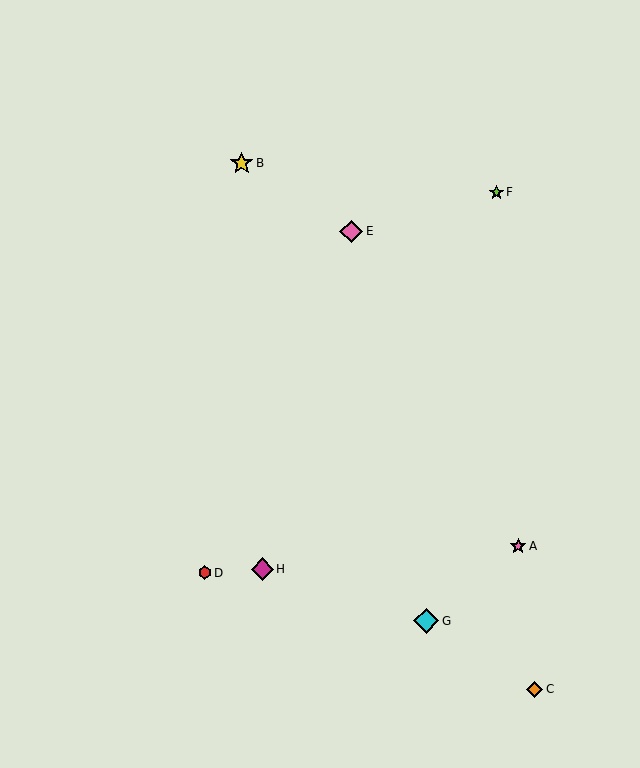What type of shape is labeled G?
Shape G is a cyan diamond.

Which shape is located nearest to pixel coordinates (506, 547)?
The pink star (labeled A) at (518, 546) is nearest to that location.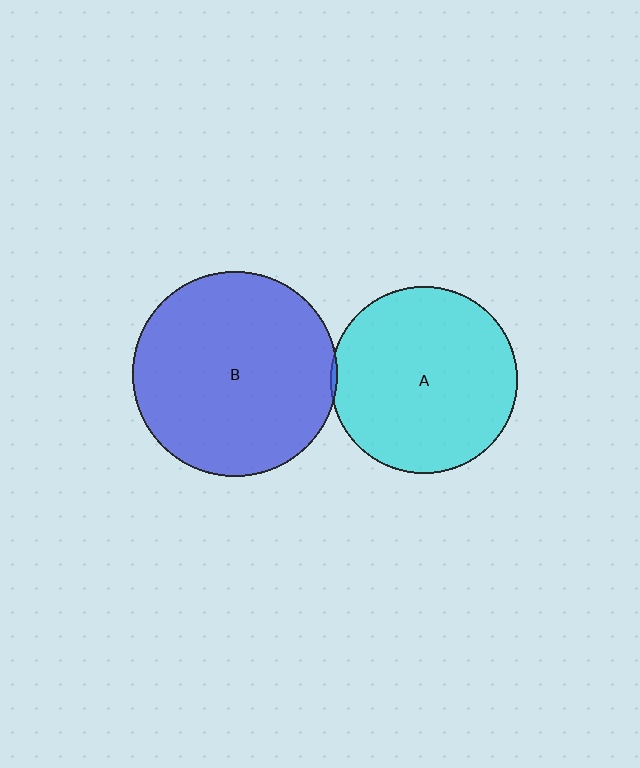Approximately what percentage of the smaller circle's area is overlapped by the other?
Approximately 5%.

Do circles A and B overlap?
Yes.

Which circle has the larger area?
Circle B (blue).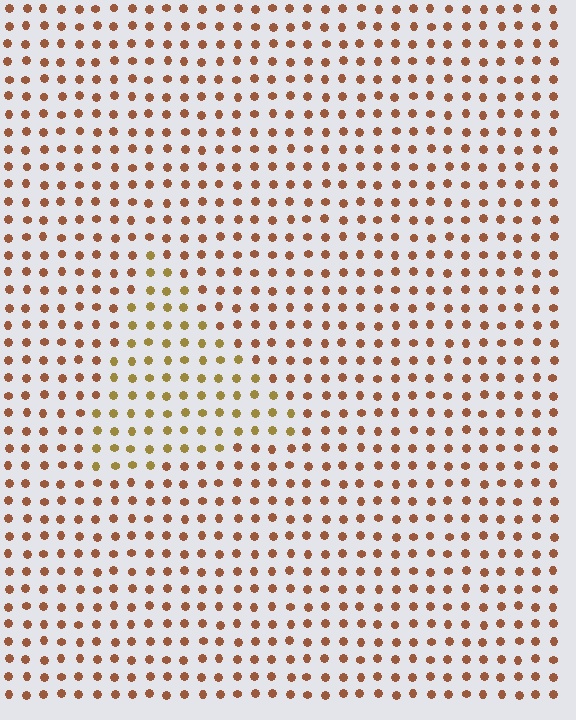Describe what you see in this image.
The image is filled with small brown elements in a uniform arrangement. A triangle-shaped region is visible where the elements are tinted to a slightly different hue, forming a subtle color boundary.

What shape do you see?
I see a triangle.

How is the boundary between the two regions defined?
The boundary is defined purely by a slight shift in hue (about 31 degrees). Spacing, size, and orientation are identical on both sides.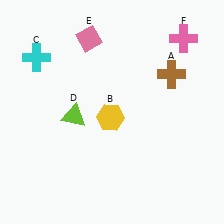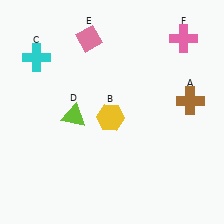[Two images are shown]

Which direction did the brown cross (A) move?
The brown cross (A) moved down.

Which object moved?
The brown cross (A) moved down.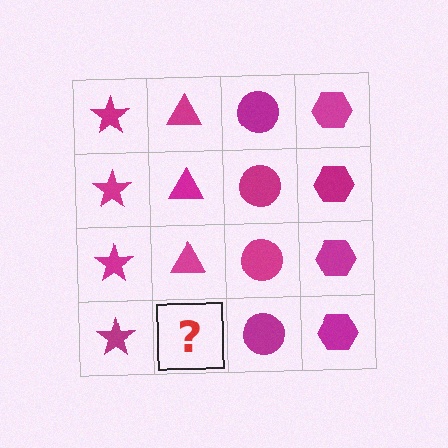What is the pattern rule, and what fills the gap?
The rule is that each column has a consistent shape. The gap should be filled with a magenta triangle.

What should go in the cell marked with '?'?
The missing cell should contain a magenta triangle.